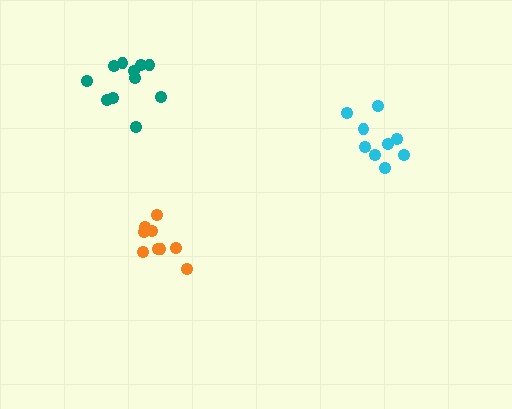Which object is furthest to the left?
The teal cluster is leftmost.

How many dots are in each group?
Group 1: 9 dots, Group 2: 11 dots, Group 3: 9 dots (29 total).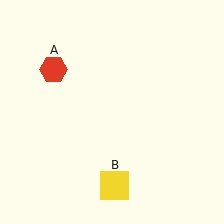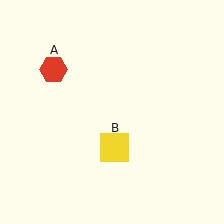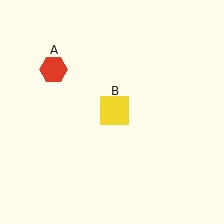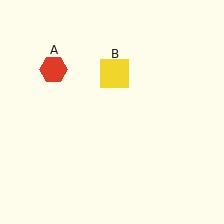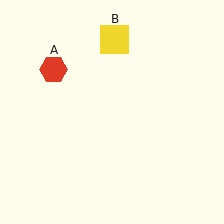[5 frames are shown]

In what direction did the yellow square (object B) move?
The yellow square (object B) moved up.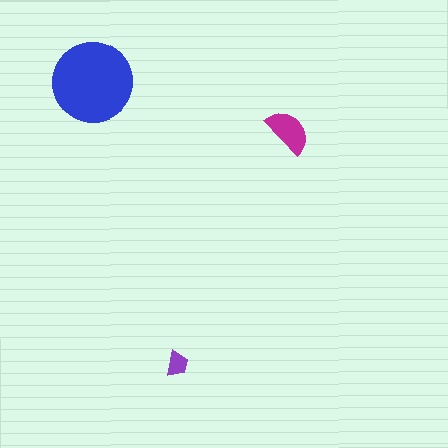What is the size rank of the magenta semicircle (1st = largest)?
2nd.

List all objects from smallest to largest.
The purple trapezoid, the magenta semicircle, the blue circle.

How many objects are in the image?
There are 3 objects in the image.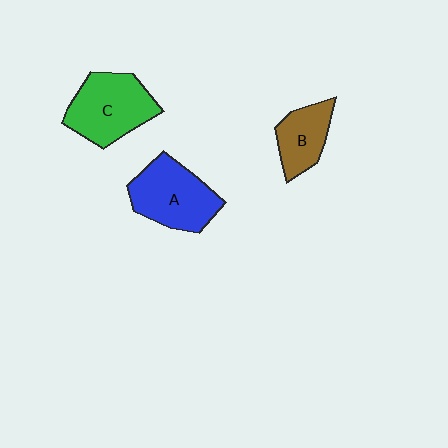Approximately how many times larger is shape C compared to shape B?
Approximately 1.6 times.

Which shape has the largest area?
Shape C (green).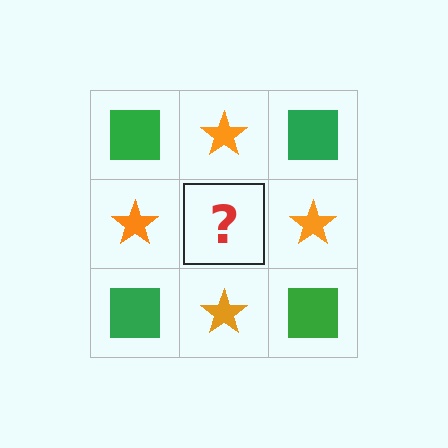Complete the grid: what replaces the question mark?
The question mark should be replaced with a green square.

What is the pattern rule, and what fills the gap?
The rule is that it alternates green square and orange star in a checkerboard pattern. The gap should be filled with a green square.